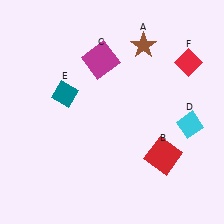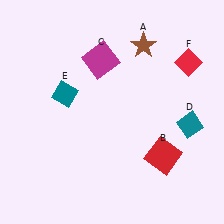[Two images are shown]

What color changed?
The diamond (D) changed from cyan in Image 1 to teal in Image 2.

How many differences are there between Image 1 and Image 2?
There is 1 difference between the two images.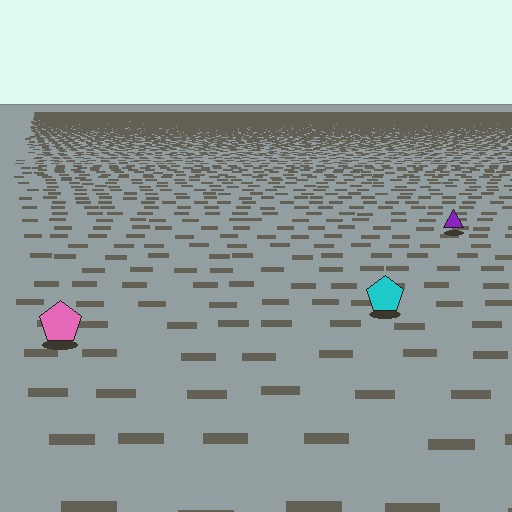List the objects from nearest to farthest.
From nearest to farthest: the pink pentagon, the cyan pentagon, the purple triangle.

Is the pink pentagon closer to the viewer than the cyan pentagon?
Yes. The pink pentagon is closer — you can tell from the texture gradient: the ground texture is coarser near it.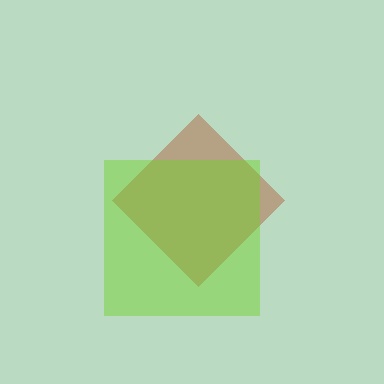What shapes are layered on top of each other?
The layered shapes are: a brown diamond, a lime square.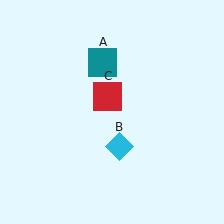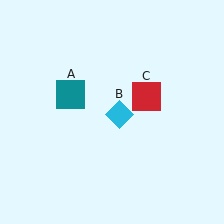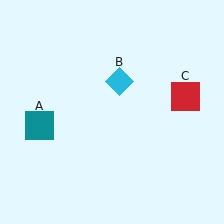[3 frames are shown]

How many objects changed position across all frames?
3 objects changed position: teal square (object A), cyan diamond (object B), red square (object C).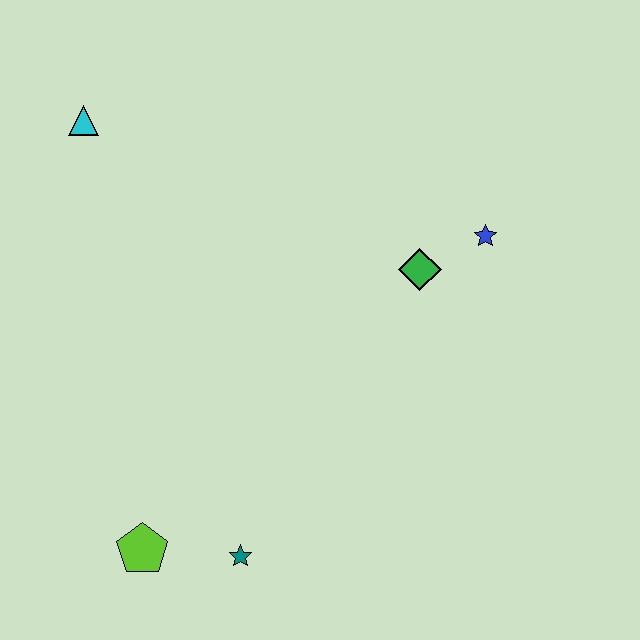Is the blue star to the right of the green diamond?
Yes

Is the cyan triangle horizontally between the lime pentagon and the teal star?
No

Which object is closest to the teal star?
The lime pentagon is closest to the teal star.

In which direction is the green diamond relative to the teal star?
The green diamond is above the teal star.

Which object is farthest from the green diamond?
The lime pentagon is farthest from the green diamond.